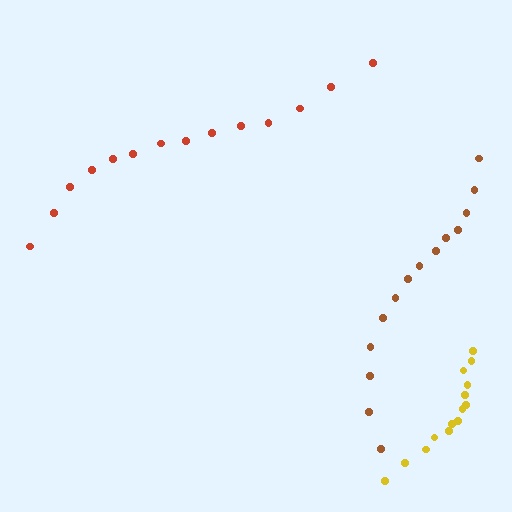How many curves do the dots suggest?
There are 3 distinct paths.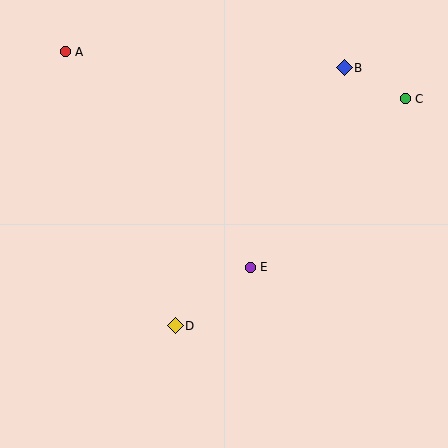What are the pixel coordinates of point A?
Point A is at (65, 52).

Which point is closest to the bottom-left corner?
Point D is closest to the bottom-left corner.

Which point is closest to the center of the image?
Point E at (250, 267) is closest to the center.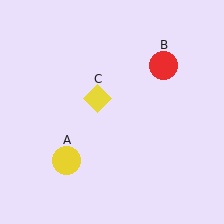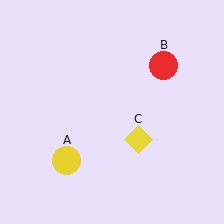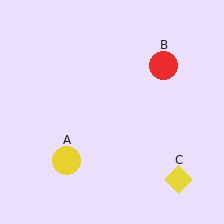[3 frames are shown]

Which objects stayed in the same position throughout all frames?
Yellow circle (object A) and red circle (object B) remained stationary.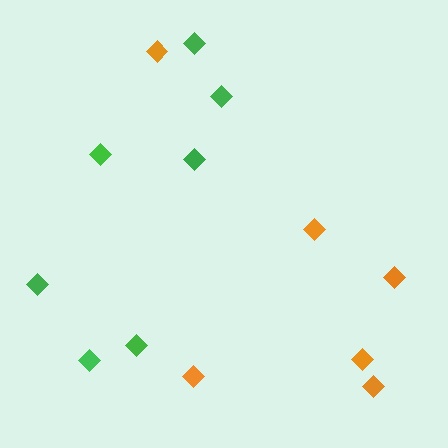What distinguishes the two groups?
There are 2 groups: one group of orange diamonds (6) and one group of green diamonds (7).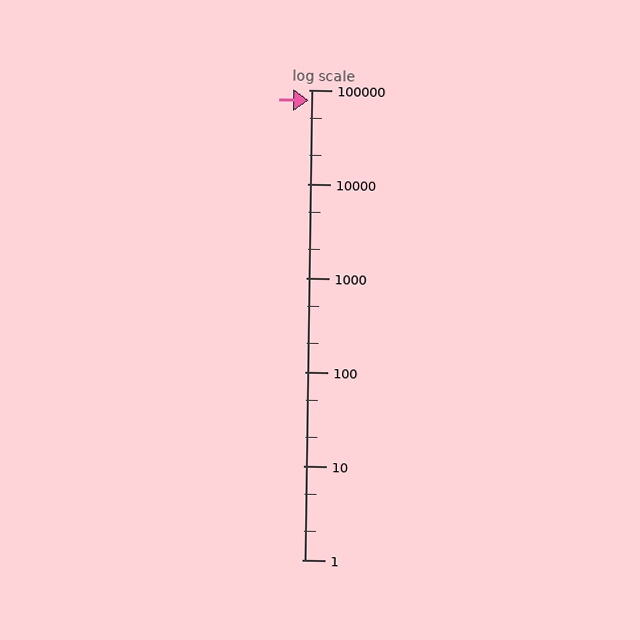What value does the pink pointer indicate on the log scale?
The pointer indicates approximately 78000.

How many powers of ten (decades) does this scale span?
The scale spans 5 decades, from 1 to 100000.